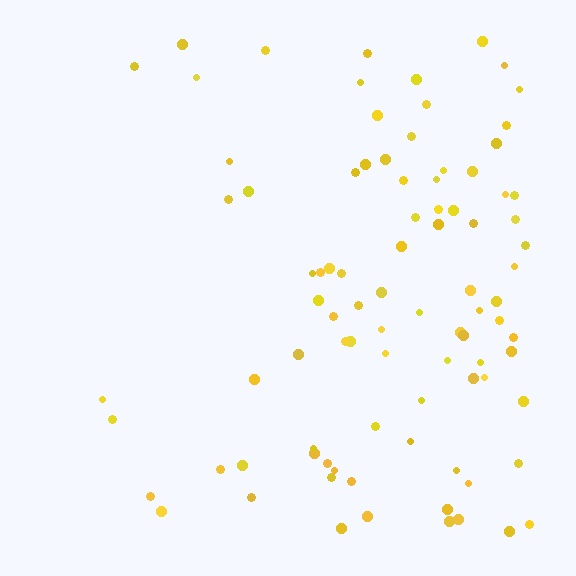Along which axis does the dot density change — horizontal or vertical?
Horizontal.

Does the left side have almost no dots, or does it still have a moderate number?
Still a moderate number, just noticeably fewer than the right.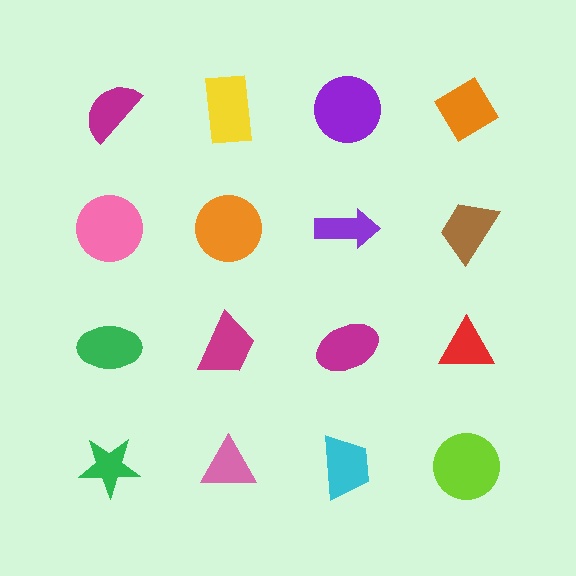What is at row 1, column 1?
A magenta semicircle.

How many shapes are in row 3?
4 shapes.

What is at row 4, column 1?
A green star.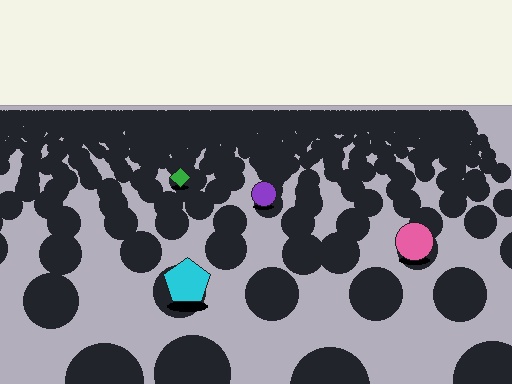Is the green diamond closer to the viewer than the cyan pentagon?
No. The cyan pentagon is closer — you can tell from the texture gradient: the ground texture is coarser near it.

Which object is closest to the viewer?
The cyan pentagon is closest. The texture marks near it are larger and more spread out.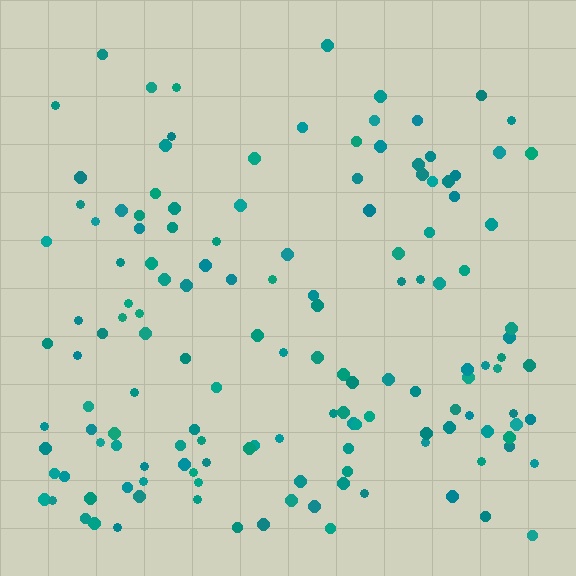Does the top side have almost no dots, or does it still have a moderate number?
Still a moderate number, just noticeably fewer than the bottom.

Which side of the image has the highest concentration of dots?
The bottom.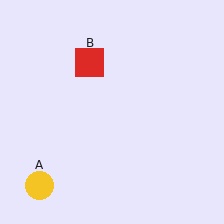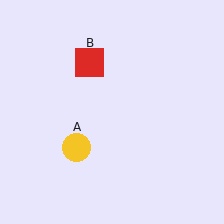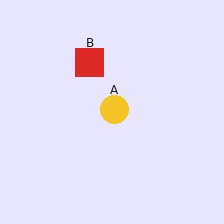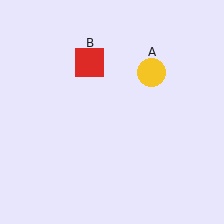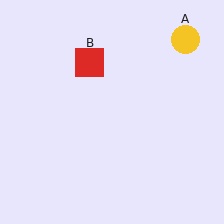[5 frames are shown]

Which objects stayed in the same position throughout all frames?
Red square (object B) remained stationary.